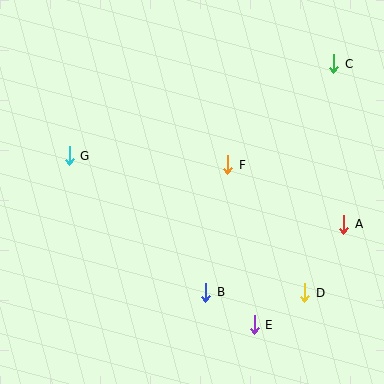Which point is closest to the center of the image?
Point F at (228, 165) is closest to the center.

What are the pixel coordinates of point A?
Point A is at (344, 224).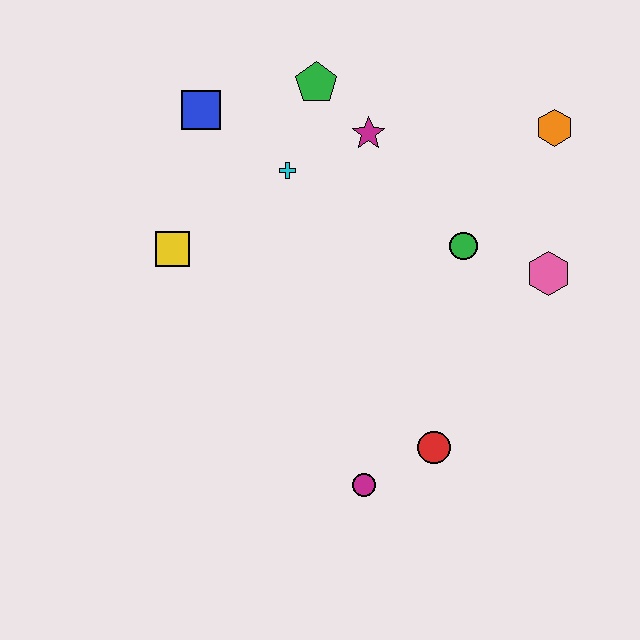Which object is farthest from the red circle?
The blue square is farthest from the red circle.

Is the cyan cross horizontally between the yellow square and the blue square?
No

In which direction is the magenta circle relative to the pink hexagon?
The magenta circle is below the pink hexagon.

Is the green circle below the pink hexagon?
No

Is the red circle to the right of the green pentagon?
Yes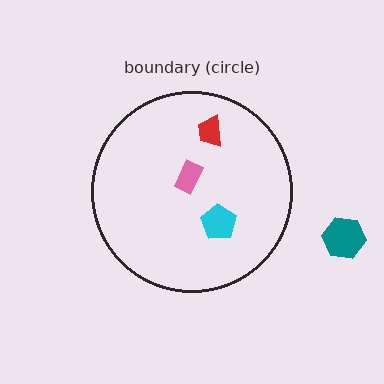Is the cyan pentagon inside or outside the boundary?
Inside.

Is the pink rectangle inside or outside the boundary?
Inside.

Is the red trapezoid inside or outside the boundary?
Inside.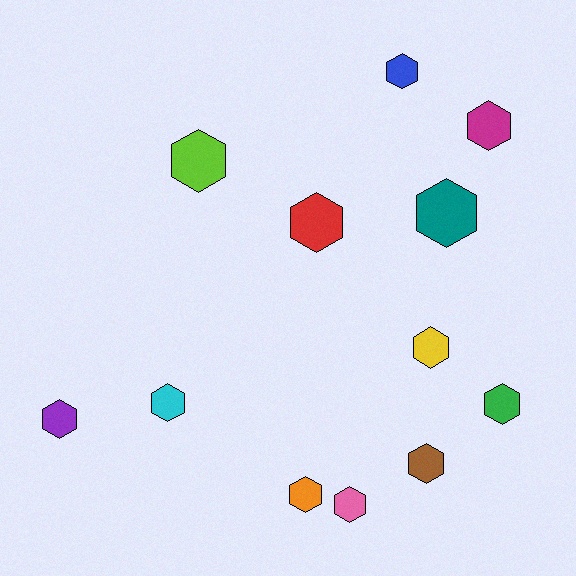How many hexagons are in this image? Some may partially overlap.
There are 12 hexagons.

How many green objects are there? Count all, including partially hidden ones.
There is 1 green object.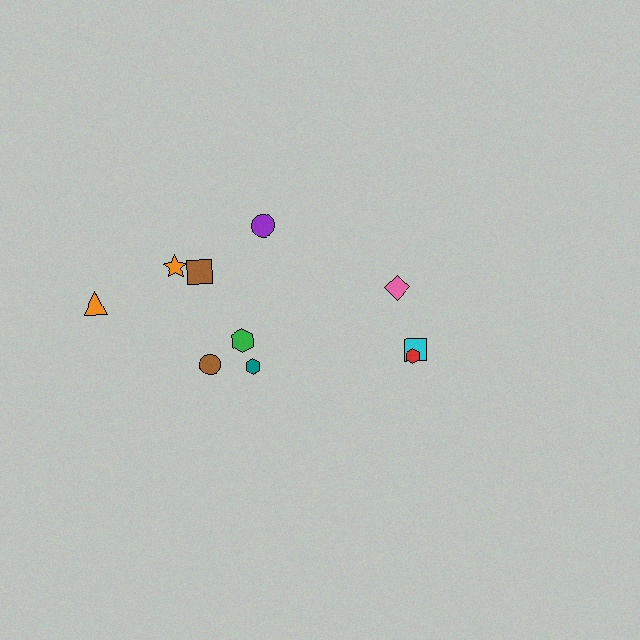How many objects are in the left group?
There are 7 objects.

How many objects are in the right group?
There are 3 objects.